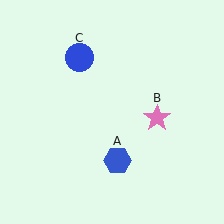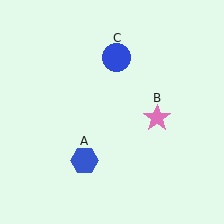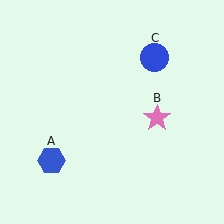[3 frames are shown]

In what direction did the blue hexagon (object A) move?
The blue hexagon (object A) moved left.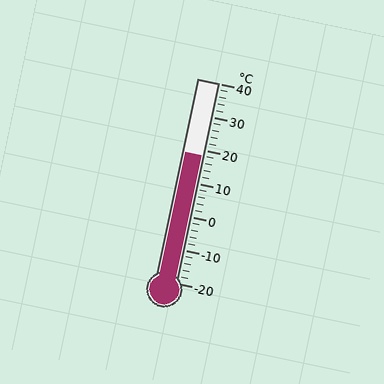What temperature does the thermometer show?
The thermometer shows approximately 18°C.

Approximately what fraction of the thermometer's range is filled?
The thermometer is filled to approximately 65% of its range.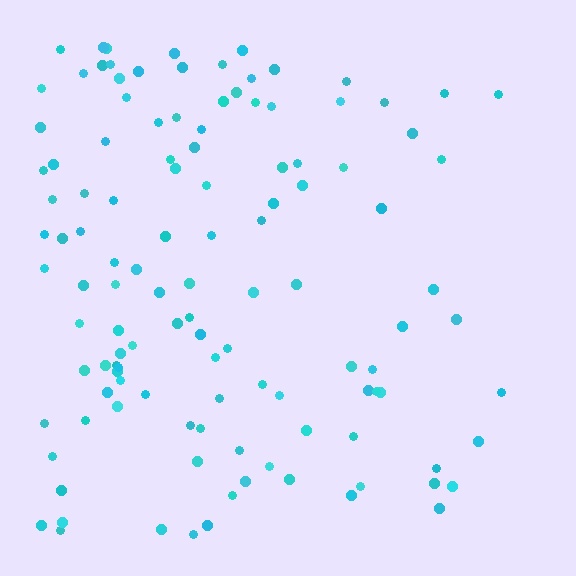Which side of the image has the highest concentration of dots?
The left.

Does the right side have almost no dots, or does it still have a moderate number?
Still a moderate number, just noticeably fewer than the left.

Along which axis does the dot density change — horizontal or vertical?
Horizontal.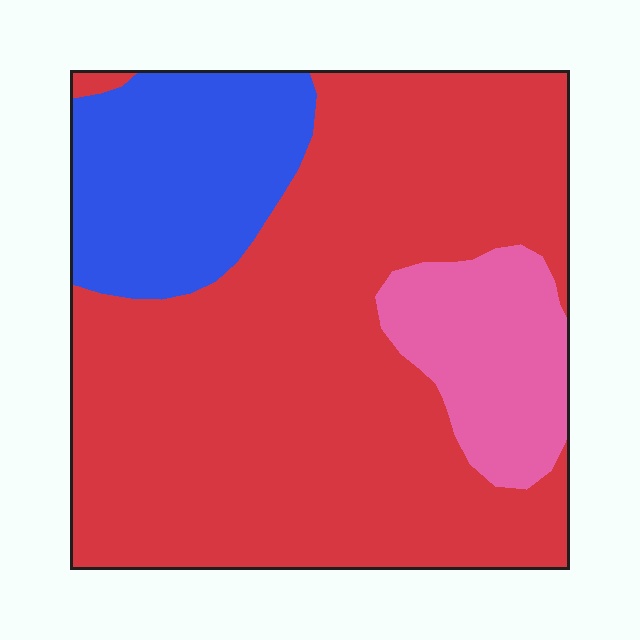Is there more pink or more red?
Red.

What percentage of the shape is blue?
Blue covers about 20% of the shape.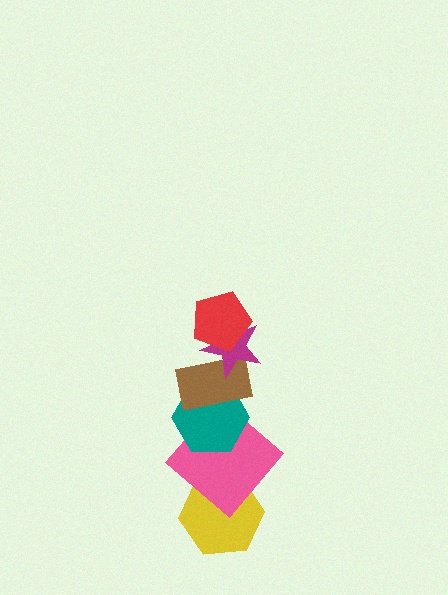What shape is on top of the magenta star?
The red pentagon is on top of the magenta star.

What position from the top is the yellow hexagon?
The yellow hexagon is 6th from the top.